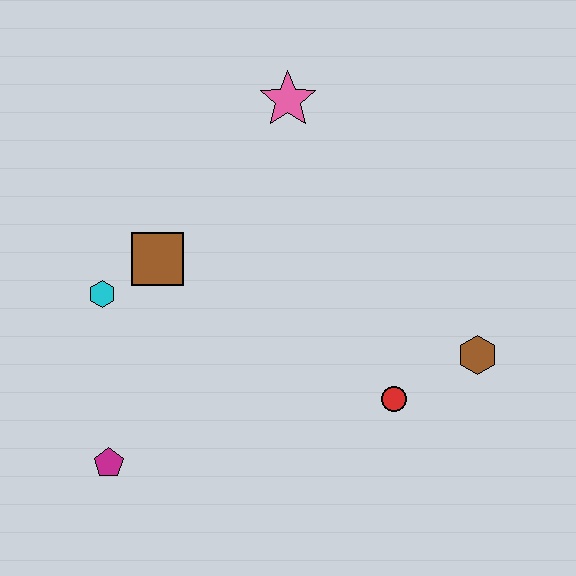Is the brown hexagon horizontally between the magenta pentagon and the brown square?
No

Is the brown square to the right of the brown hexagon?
No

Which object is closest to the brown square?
The cyan hexagon is closest to the brown square.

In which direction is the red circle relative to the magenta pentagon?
The red circle is to the right of the magenta pentagon.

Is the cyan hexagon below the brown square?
Yes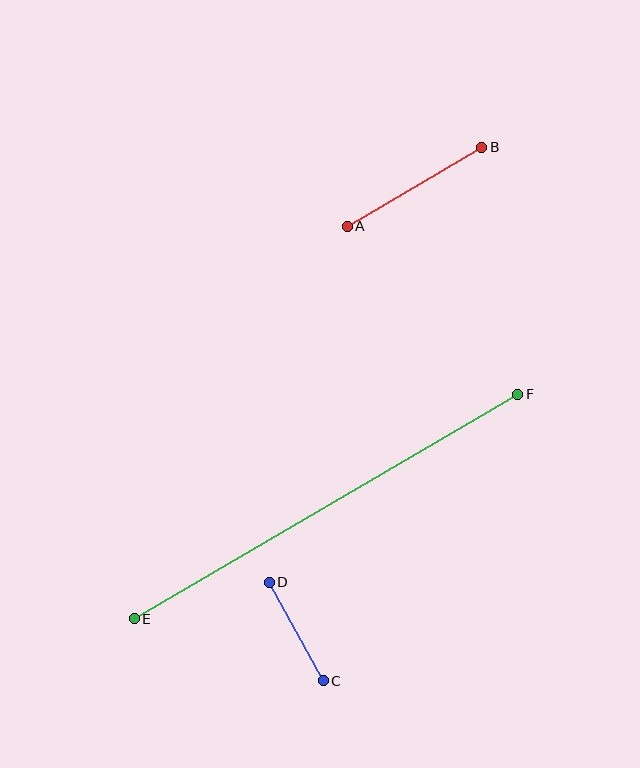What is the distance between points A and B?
The distance is approximately 157 pixels.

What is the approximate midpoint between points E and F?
The midpoint is at approximately (326, 507) pixels.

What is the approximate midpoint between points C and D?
The midpoint is at approximately (296, 631) pixels.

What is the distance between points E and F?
The distance is approximately 444 pixels.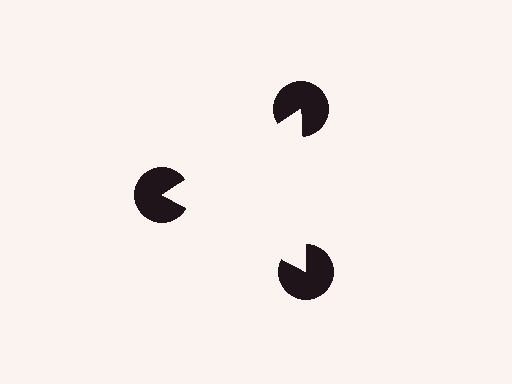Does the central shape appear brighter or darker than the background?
It typically appears slightly brighter than the background, even though no actual brightness change is drawn.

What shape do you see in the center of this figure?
An illusory triangle — its edges are inferred from the aligned wedge cuts in the pac-man discs, not physically drawn.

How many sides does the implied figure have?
3 sides.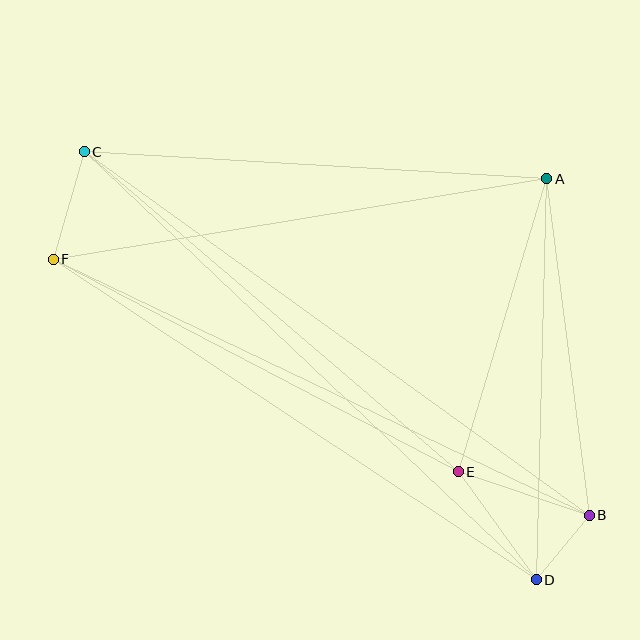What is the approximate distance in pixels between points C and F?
The distance between C and F is approximately 112 pixels.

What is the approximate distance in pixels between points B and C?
The distance between B and C is approximately 622 pixels.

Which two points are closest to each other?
Points B and D are closest to each other.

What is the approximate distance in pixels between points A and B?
The distance between A and B is approximately 339 pixels.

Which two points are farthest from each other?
Points C and D are farthest from each other.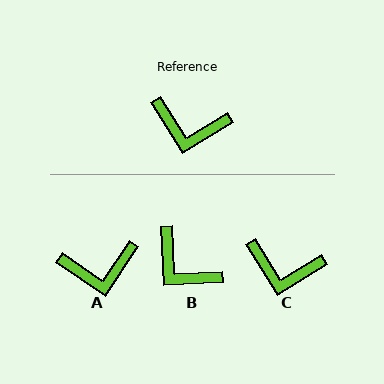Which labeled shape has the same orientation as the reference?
C.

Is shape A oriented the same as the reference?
No, it is off by about 24 degrees.